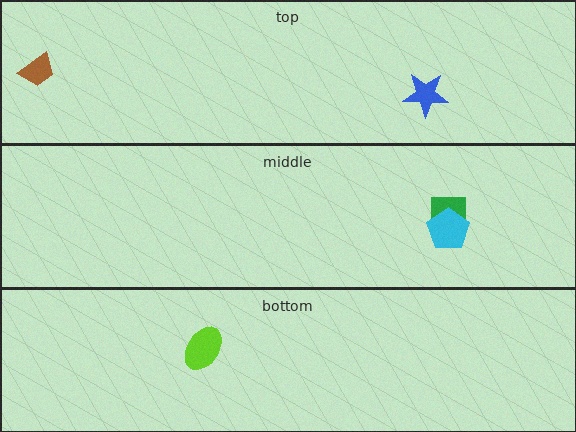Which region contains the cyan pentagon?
The middle region.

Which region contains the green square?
The middle region.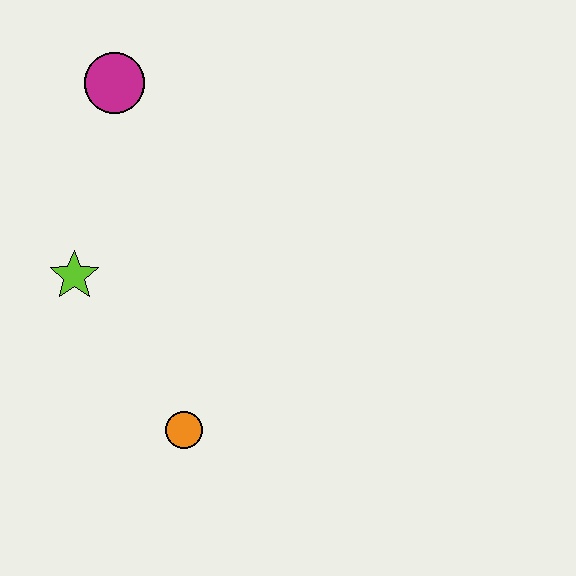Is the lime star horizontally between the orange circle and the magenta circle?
No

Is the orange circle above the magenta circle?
No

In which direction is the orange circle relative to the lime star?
The orange circle is below the lime star.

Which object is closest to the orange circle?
The lime star is closest to the orange circle.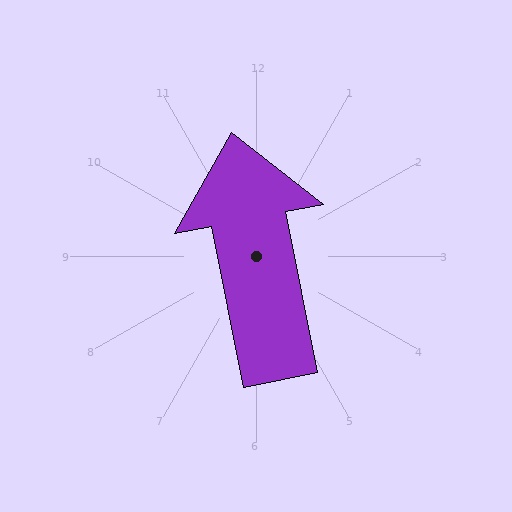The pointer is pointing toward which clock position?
Roughly 12 o'clock.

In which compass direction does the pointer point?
North.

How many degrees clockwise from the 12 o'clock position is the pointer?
Approximately 349 degrees.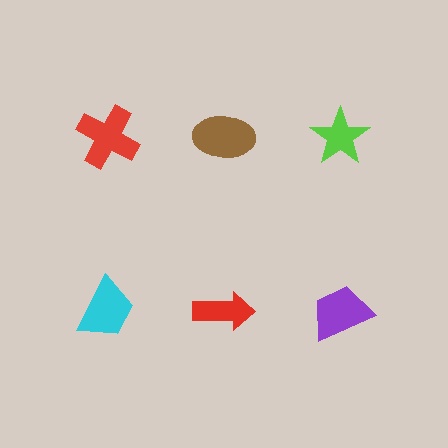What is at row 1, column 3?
A lime star.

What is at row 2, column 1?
A cyan trapezoid.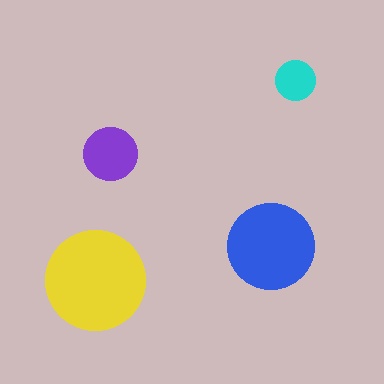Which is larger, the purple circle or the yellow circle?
The yellow one.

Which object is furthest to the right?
The cyan circle is rightmost.